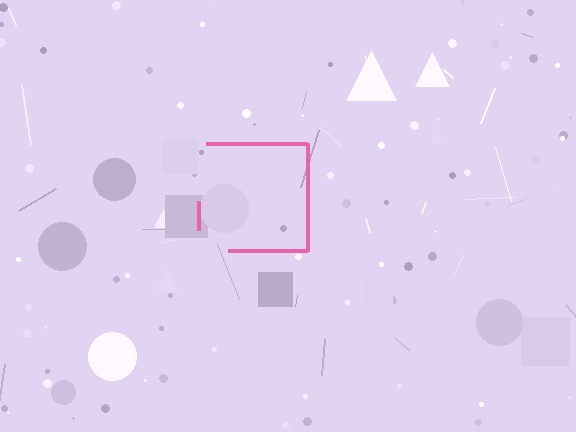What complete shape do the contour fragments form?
The contour fragments form a square.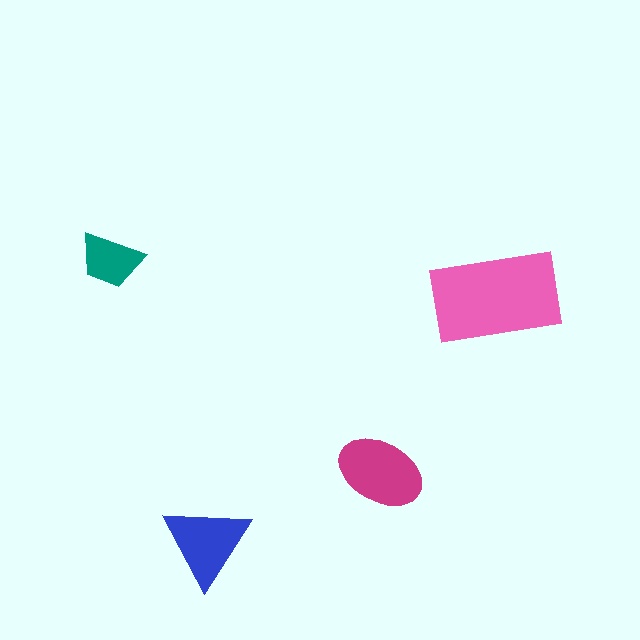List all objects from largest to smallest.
The pink rectangle, the magenta ellipse, the blue triangle, the teal trapezoid.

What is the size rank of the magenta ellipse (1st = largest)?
2nd.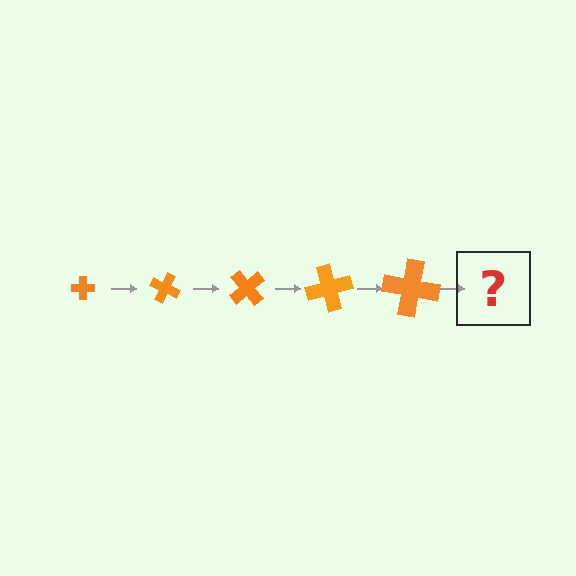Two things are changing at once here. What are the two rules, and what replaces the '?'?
The two rules are that the cross grows larger each step and it rotates 25 degrees each step. The '?' should be a cross, larger than the previous one and rotated 125 degrees from the start.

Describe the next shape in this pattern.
It should be a cross, larger than the previous one and rotated 125 degrees from the start.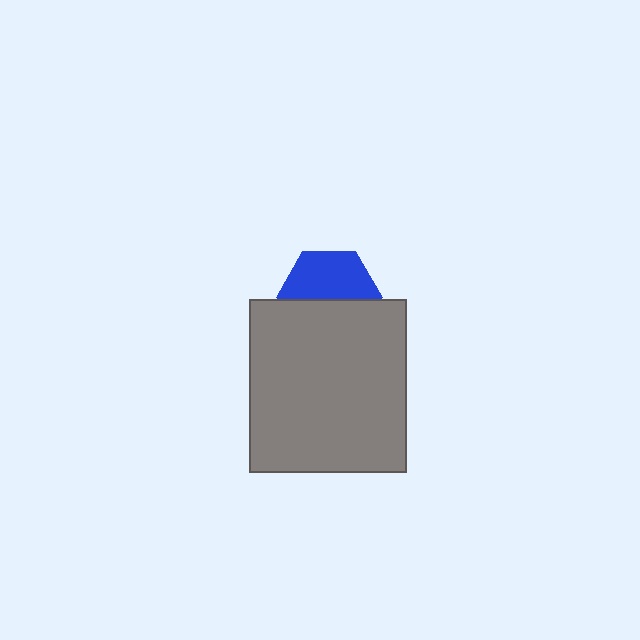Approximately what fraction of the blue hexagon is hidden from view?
Roughly 47% of the blue hexagon is hidden behind the gray rectangle.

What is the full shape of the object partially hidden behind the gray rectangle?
The partially hidden object is a blue hexagon.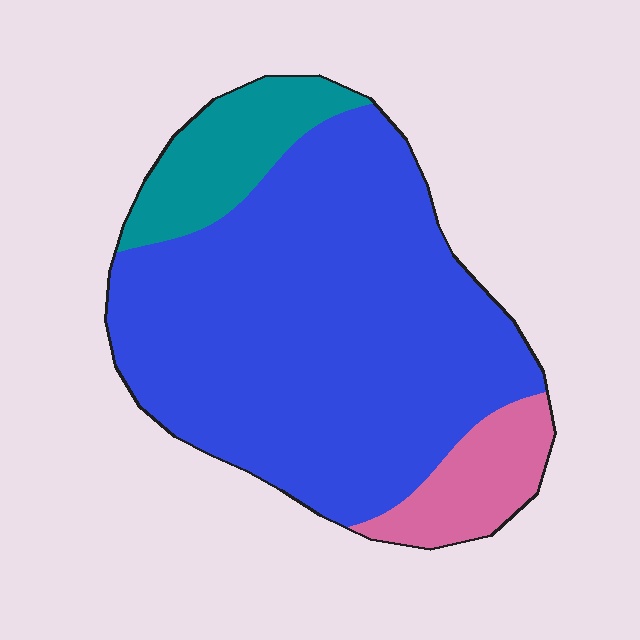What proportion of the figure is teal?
Teal covers roughly 15% of the figure.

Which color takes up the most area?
Blue, at roughly 75%.